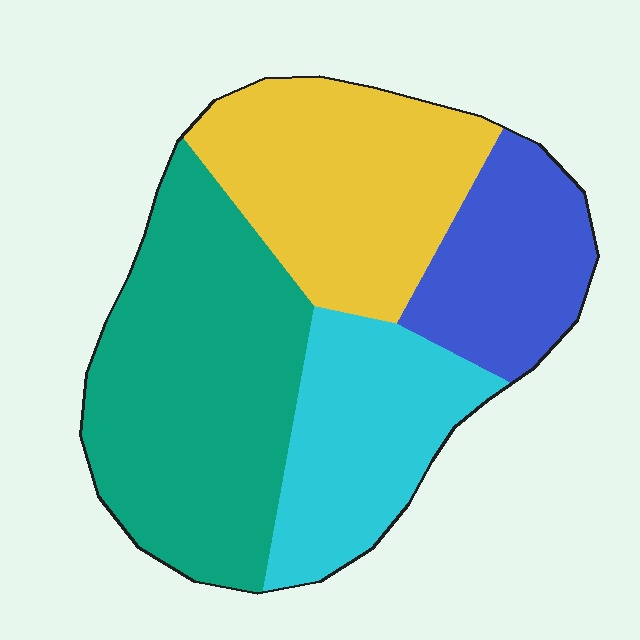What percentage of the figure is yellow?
Yellow covers 26% of the figure.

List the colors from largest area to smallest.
From largest to smallest: teal, yellow, cyan, blue.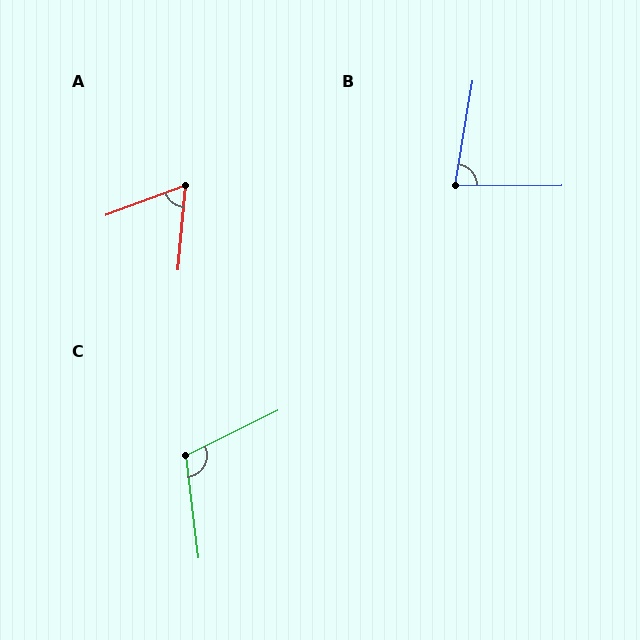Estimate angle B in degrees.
Approximately 80 degrees.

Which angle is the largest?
C, at approximately 109 degrees.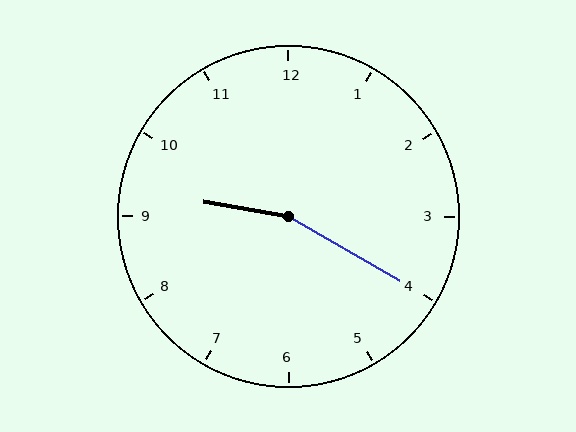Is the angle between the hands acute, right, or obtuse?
It is obtuse.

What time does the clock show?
9:20.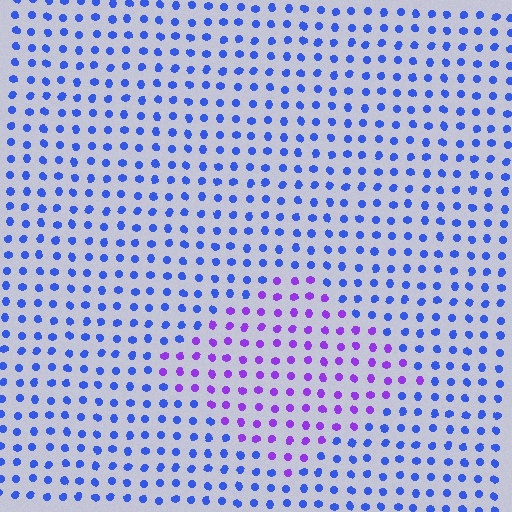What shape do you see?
I see a diamond.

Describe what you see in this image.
The image is filled with small blue elements in a uniform arrangement. A diamond-shaped region is visible where the elements are tinted to a slightly different hue, forming a subtle color boundary.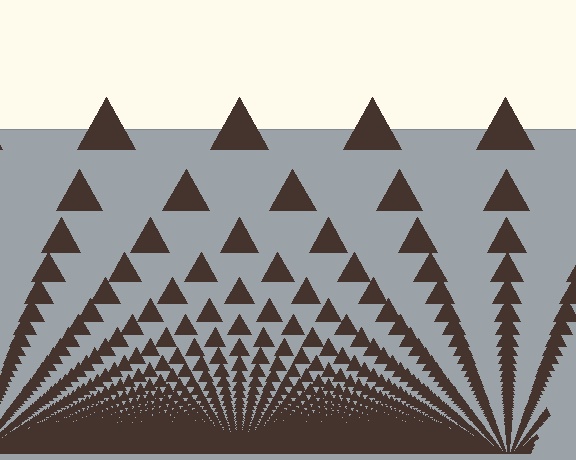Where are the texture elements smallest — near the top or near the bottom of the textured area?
Near the bottom.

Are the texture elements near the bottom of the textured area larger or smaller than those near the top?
Smaller. The gradient is inverted — elements near the bottom are smaller and denser.